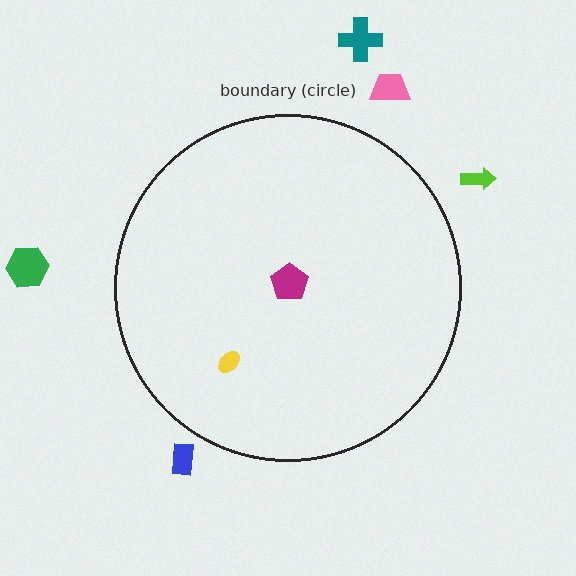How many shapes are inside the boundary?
2 inside, 5 outside.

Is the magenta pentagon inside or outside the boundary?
Inside.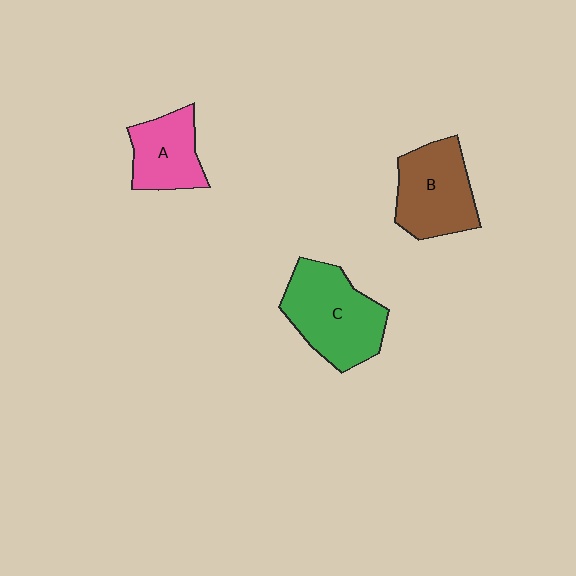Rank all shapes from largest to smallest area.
From largest to smallest: C (green), B (brown), A (pink).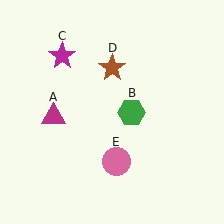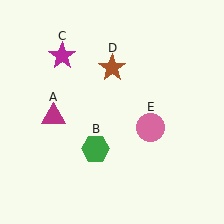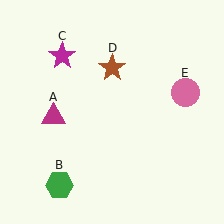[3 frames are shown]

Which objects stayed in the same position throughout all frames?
Magenta triangle (object A) and magenta star (object C) and brown star (object D) remained stationary.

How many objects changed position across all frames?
2 objects changed position: green hexagon (object B), pink circle (object E).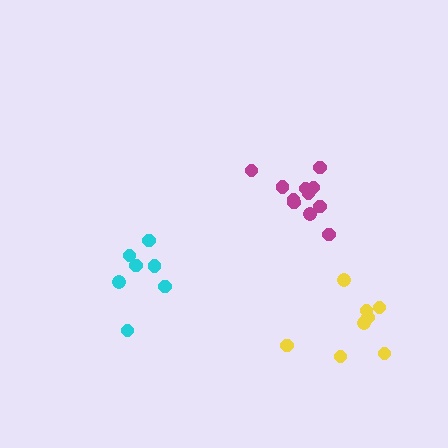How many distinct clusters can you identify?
There are 3 distinct clusters.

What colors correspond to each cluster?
The clusters are colored: cyan, magenta, yellow.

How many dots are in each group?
Group 1: 7 dots, Group 2: 11 dots, Group 3: 8 dots (26 total).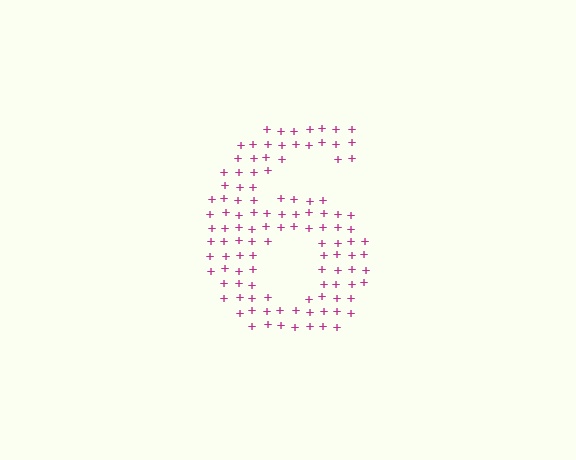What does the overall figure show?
The overall figure shows the digit 6.